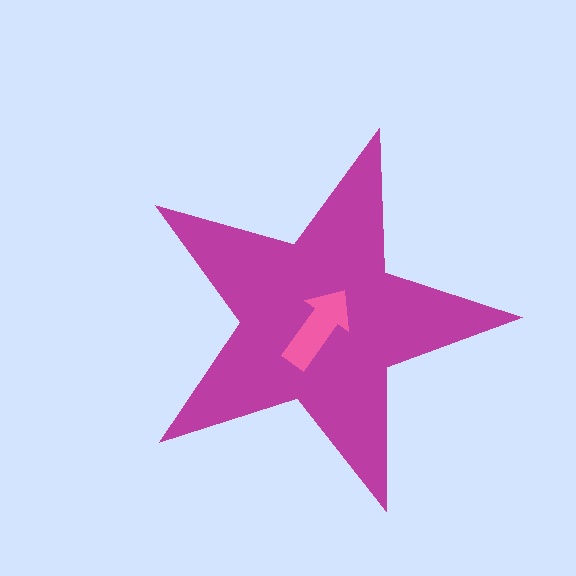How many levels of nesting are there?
2.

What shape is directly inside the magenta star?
The pink arrow.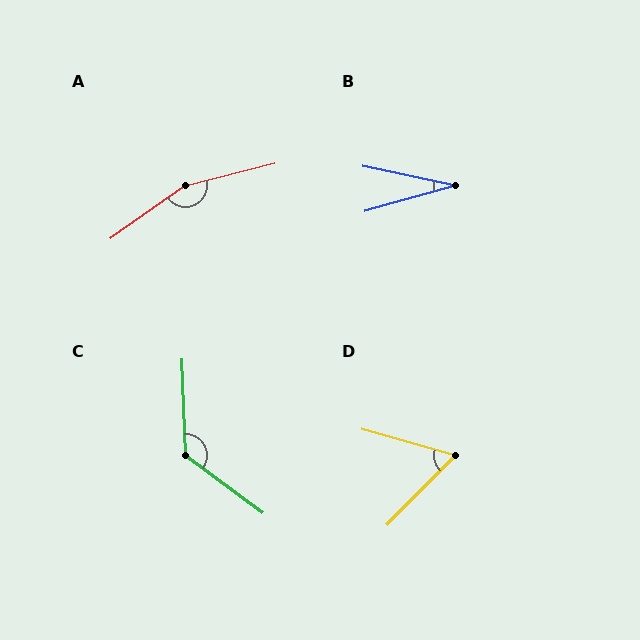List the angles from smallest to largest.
B (28°), D (61°), C (129°), A (159°).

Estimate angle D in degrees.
Approximately 61 degrees.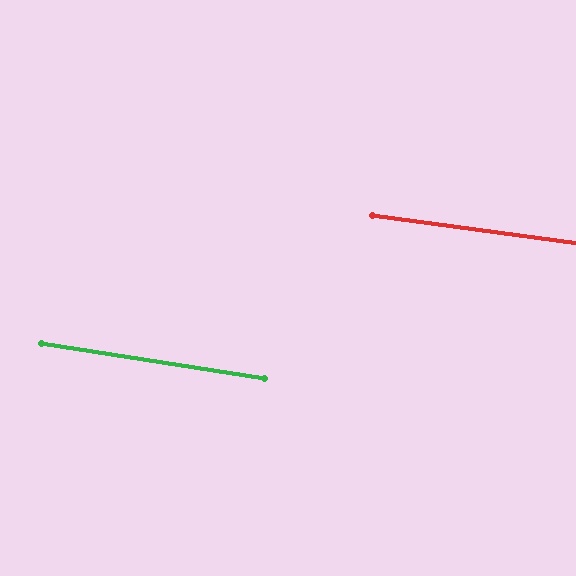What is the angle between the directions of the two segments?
Approximately 1 degree.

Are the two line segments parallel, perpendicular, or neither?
Parallel — their directions differ by only 1.2°.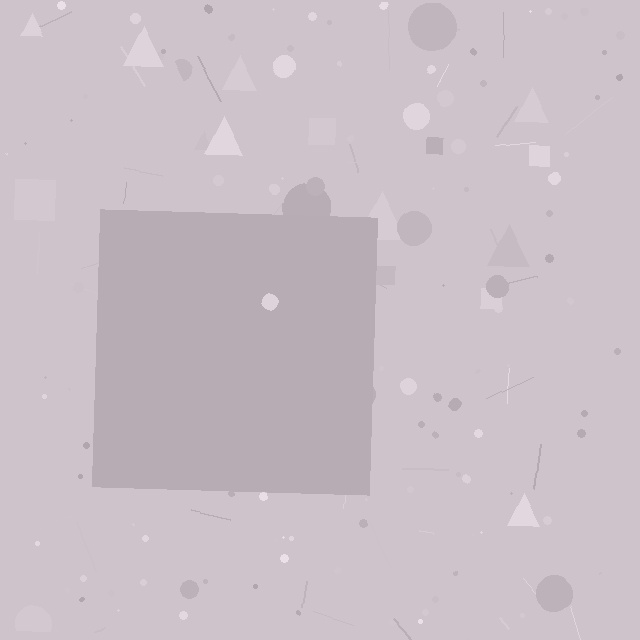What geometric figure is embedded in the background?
A square is embedded in the background.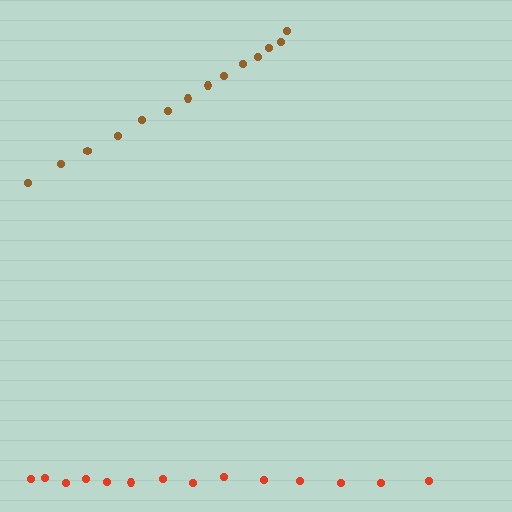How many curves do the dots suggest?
There are 2 distinct paths.